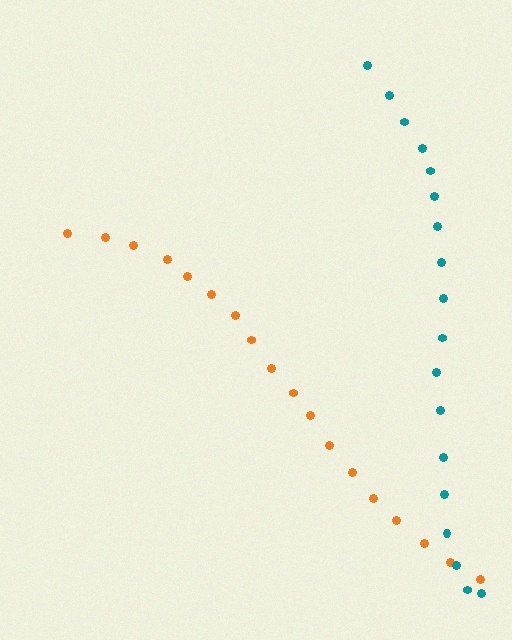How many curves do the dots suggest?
There are 2 distinct paths.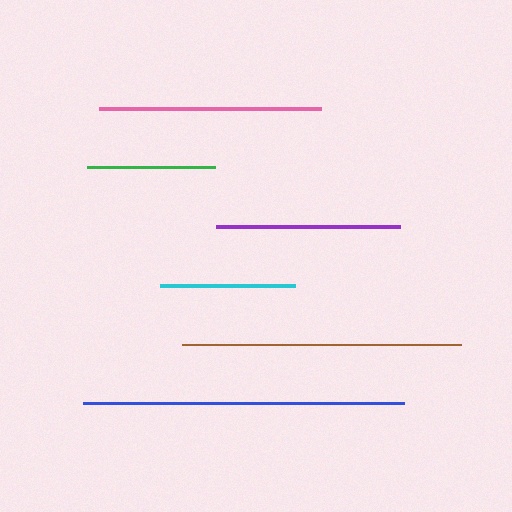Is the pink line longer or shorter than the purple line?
The pink line is longer than the purple line.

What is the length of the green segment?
The green segment is approximately 128 pixels long.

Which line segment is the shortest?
The green line is the shortest at approximately 128 pixels.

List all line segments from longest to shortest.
From longest to shortest: blue, brown, pink, purple, cyan, green.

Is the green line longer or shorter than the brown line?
The brown line is longer than the green line.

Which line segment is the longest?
The blue line is the longest at approximately 322 pixels.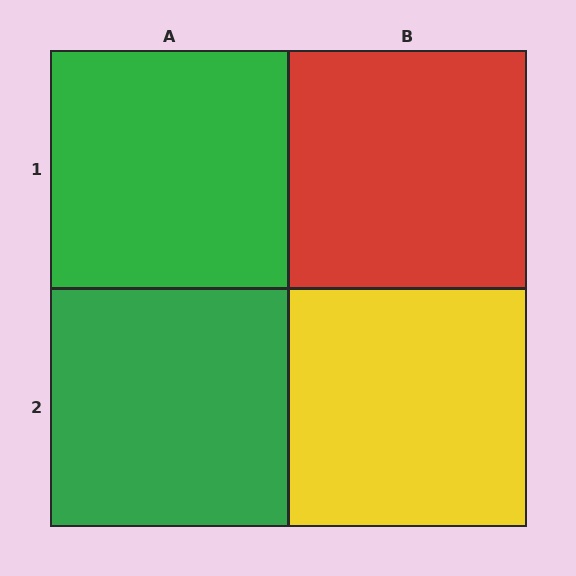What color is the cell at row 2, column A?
Green.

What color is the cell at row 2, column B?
Yellow.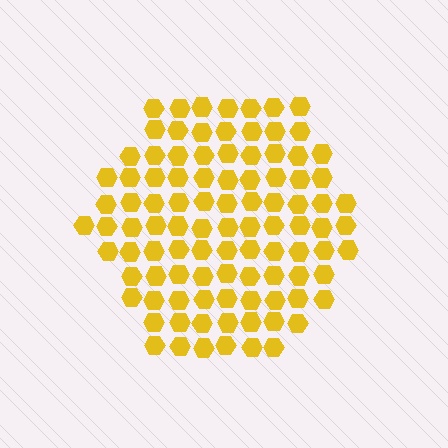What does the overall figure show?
The overall figure shows a hexagon.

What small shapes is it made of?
It is made of small hexagons.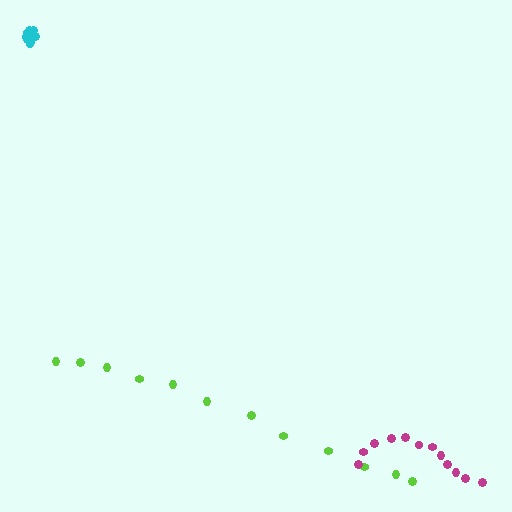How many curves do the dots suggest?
There are 3 distinct paths.